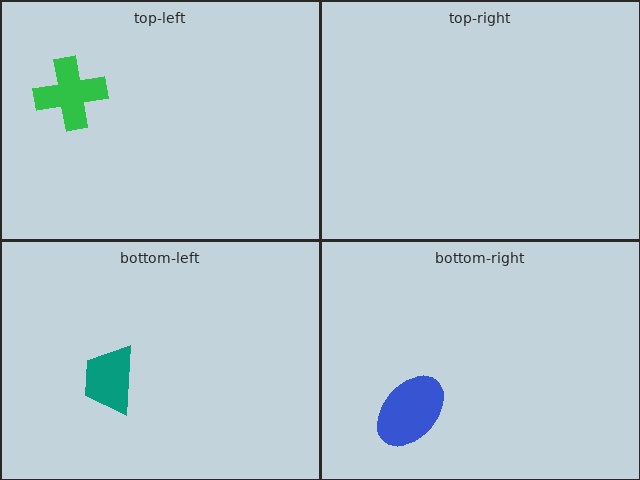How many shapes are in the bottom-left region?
1.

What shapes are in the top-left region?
The green cross.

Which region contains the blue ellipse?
The bottom-right region.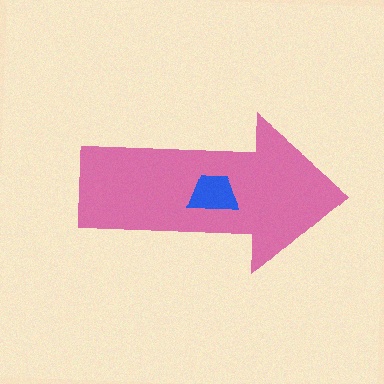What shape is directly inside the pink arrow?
The blue trapezoid.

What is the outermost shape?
The pink arrow.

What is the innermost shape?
The blue trapezoid.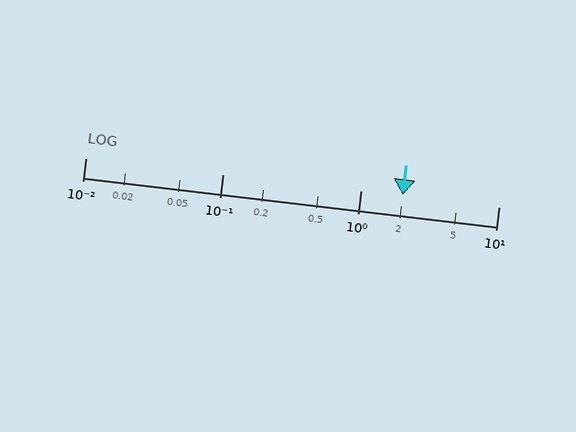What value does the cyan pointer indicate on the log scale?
The pointer indicates approximately 2.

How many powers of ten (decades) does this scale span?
The scale spans 3 decades, from 0.01 to 10.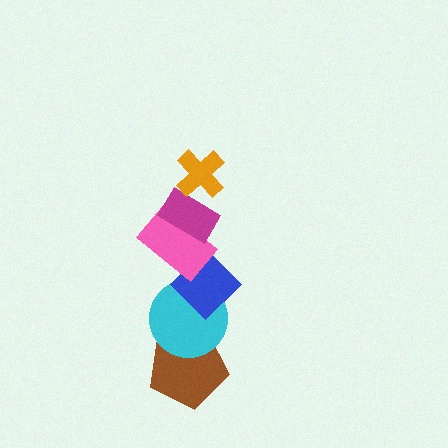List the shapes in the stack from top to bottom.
From top to bottom: the orange cross, the magenta rectangle, the pink rectangle, the blue diamond, the cyan circle, the brown pentagon.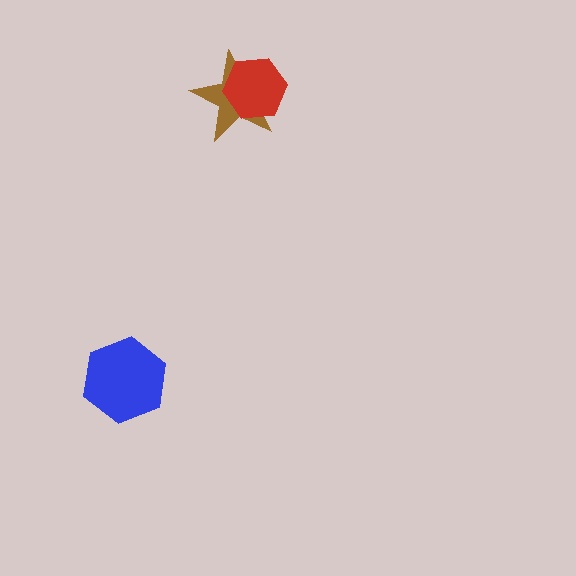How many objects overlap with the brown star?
1 object overlaps with the brown star.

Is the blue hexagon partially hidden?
No, no other shape covers it.